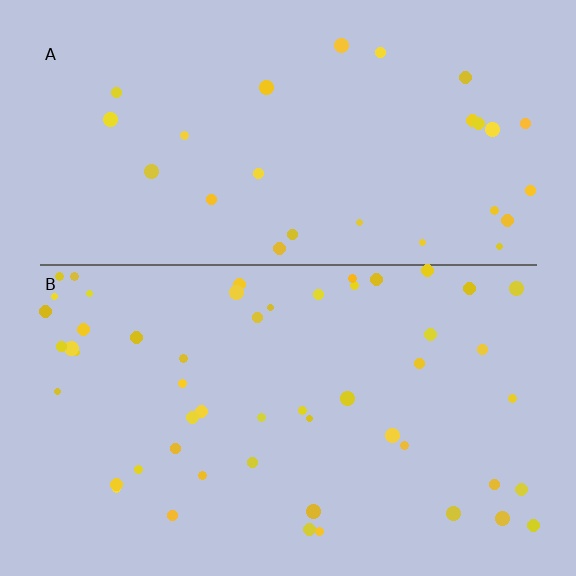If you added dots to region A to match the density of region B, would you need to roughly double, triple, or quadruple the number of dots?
Approximately double.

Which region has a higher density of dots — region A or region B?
B (the bottom).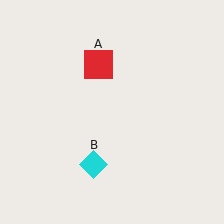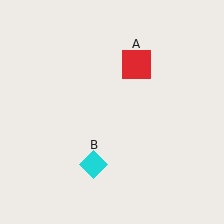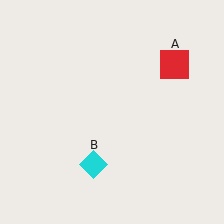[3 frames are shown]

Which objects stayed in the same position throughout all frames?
Cyan diamond (object B) remained stationary.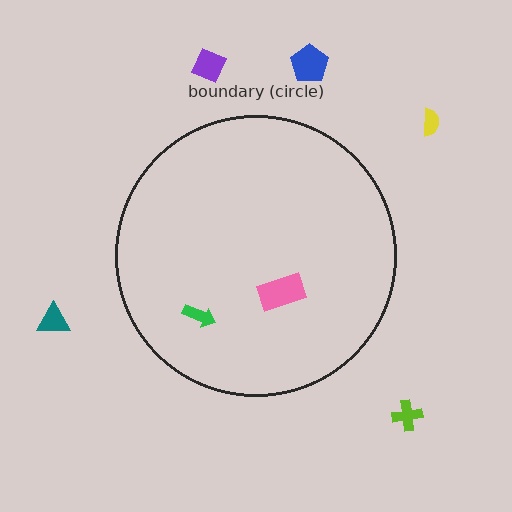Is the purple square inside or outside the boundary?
Outside.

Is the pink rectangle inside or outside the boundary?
Inside.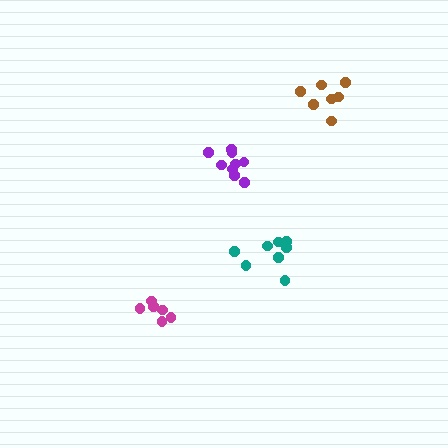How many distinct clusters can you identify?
There are 4 distinct clusters.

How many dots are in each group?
Group 1: 7 dots, Group 2: 8 dots, Group 3: 9 dots, Group 4: 6 dots (30 total).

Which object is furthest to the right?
The brown cluster is rightmost.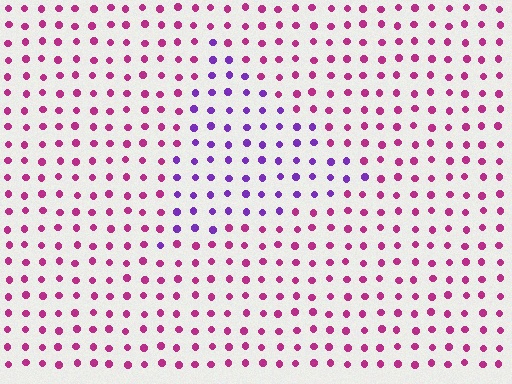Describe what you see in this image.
The image is filled with small magenta elements in a uniform arrangement. A triangle-shaped region is visible where the elements are tinted to a slightly different hue, forming a subtle color boundary.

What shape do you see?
I see a triangle.